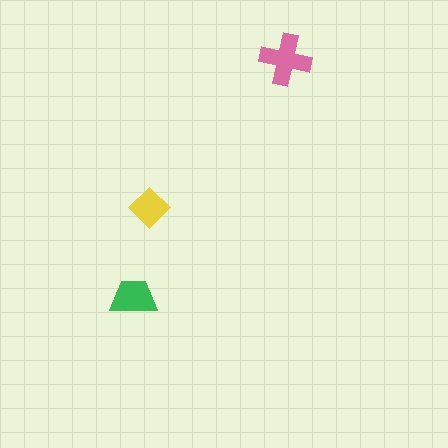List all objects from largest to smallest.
The pink cross, the green trapezoid, the yellow diamond.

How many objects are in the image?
There are 3 objects in the image.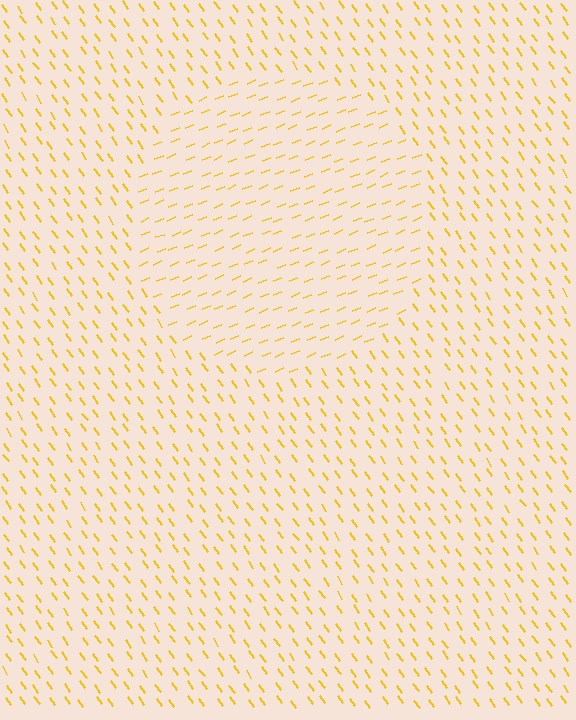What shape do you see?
I see a circle.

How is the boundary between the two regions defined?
The boundary is defined purely by a change in line orientation (approximately 77 degrees difference). All lines are the same color and thickness.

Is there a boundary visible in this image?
Yes, there is a texture boundary formed by a change in line orientation.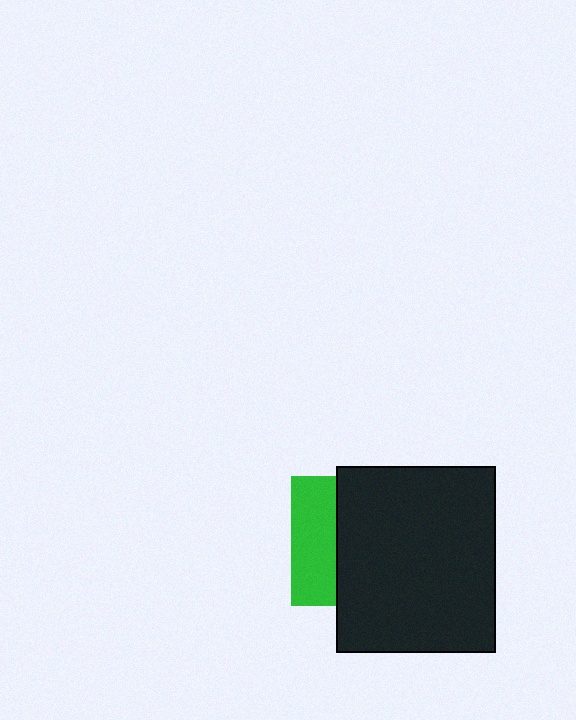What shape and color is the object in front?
The object in front is a black rectangle.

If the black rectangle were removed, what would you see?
You would see the complete green square.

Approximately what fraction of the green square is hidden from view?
Roughly 66% of the green square is hidden behind the black rectangle.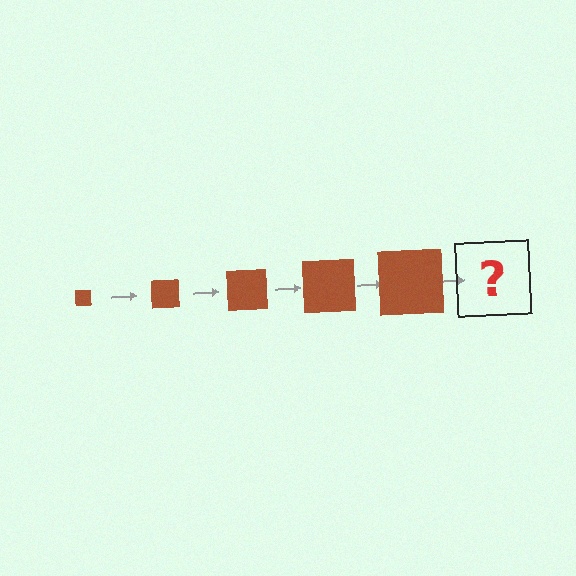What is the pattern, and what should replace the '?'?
The pattern is that the square gets progressively larger each step. The '?' should be a brown square, larger than the previous one.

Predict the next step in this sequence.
The next step is a brown square, larger than the previous one.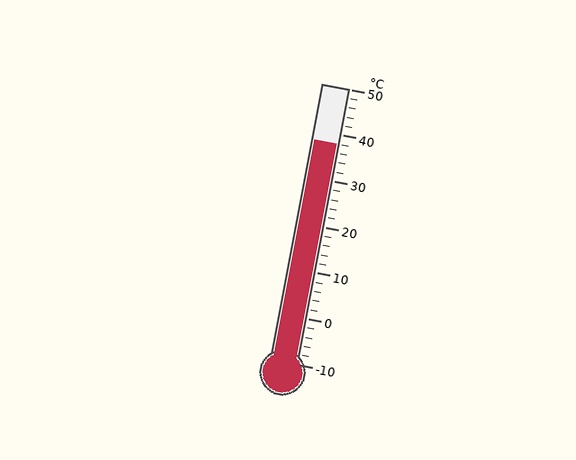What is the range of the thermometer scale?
The thermometer scale ranges from -10°C to 50°C.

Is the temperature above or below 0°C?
The temperature is above 0°C.